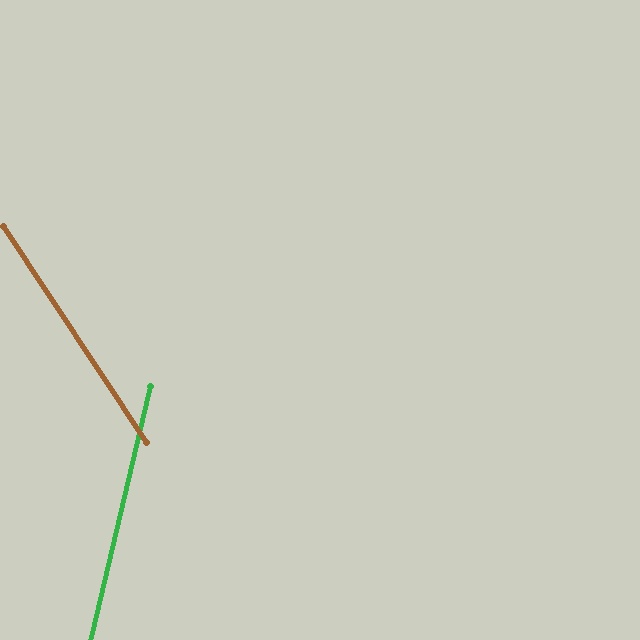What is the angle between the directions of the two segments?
Approximately 47 degrees.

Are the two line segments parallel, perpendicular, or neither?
Neither parallel nor perpendicular — they differ by about 47°.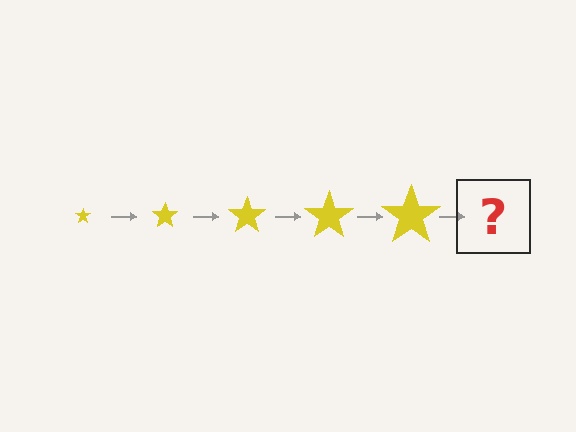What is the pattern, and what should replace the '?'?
The pattern is that the star gets progressively larger each step. The '?' should be a yellow star, larger than the previous one.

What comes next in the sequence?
The next element should be a yellow star, larger than the previous one.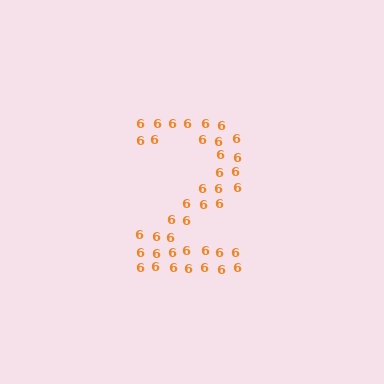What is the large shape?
The large shape is the digit 2.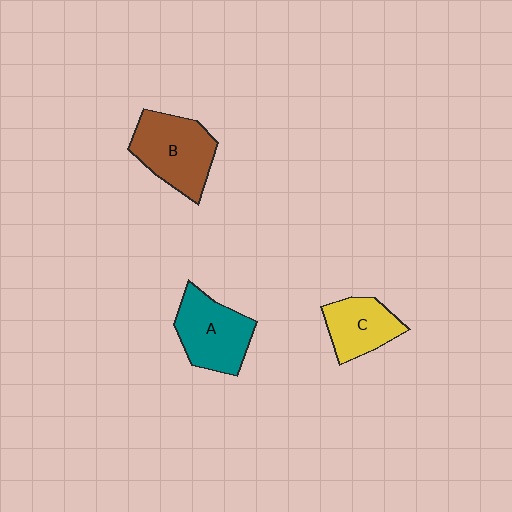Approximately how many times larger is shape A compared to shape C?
Approximately 1.3 times.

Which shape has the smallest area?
Shape C (yellow).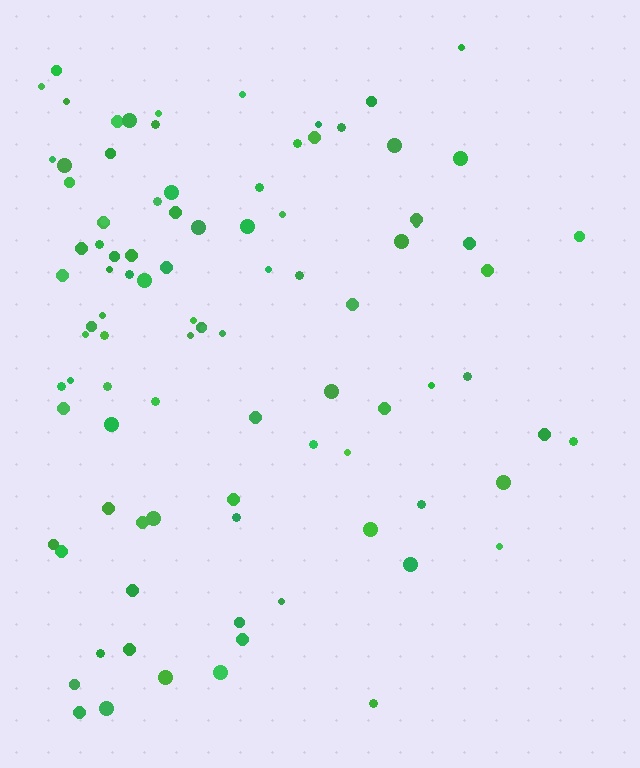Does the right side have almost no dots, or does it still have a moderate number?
Still a moderate number, just noticeably fewer than the left.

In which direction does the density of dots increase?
From right to left, with the left side densest.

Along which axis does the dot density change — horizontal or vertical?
Horizontal.